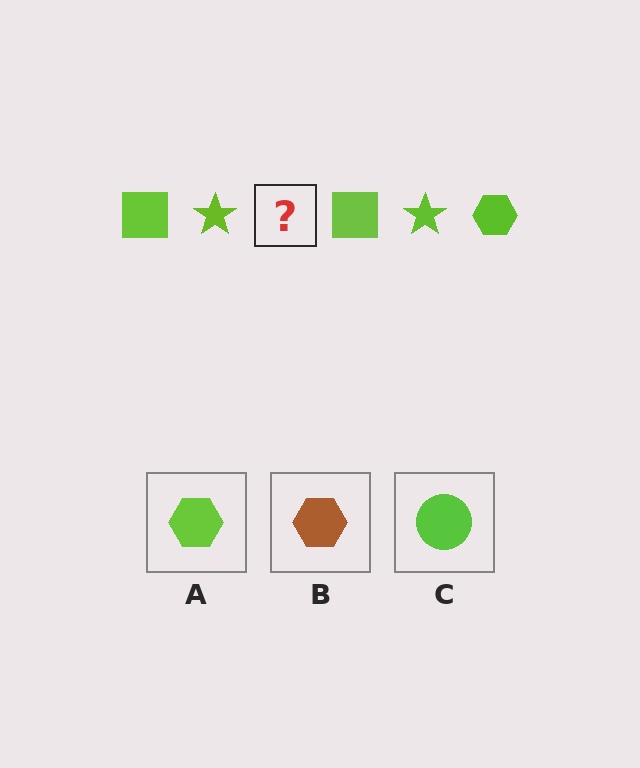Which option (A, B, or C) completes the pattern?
A.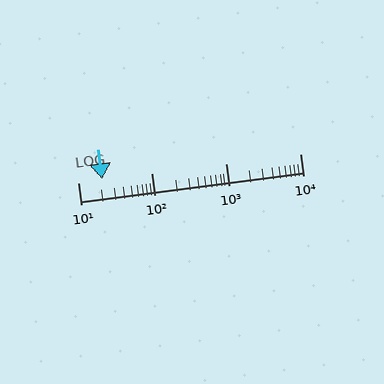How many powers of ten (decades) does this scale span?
The scale spans 3 decades, from 10 to 10000.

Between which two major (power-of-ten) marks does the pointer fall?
The pointer is between 10 and 100.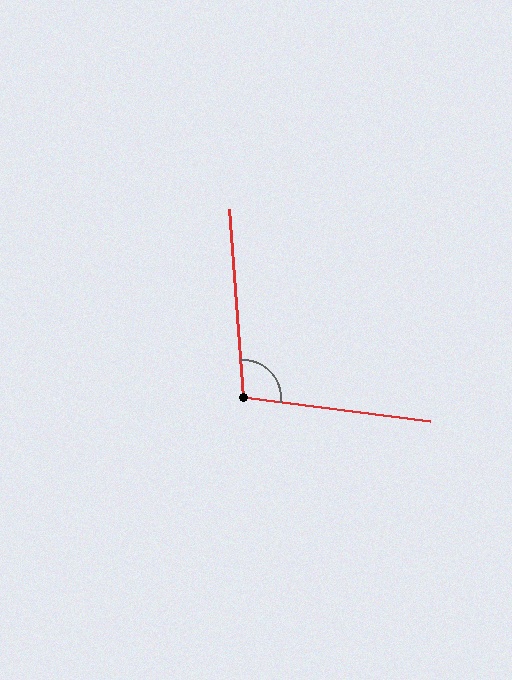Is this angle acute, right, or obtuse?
It is obtuse.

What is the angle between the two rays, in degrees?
Approximately 101 degrees.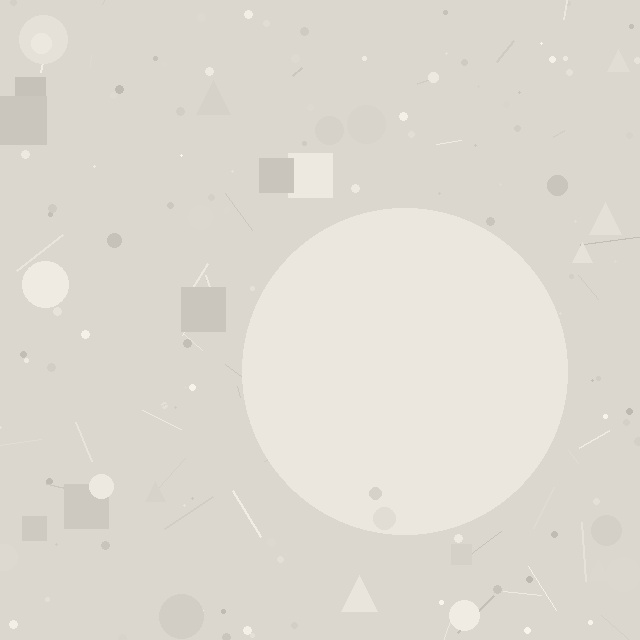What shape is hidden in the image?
A circle is hidden in the image.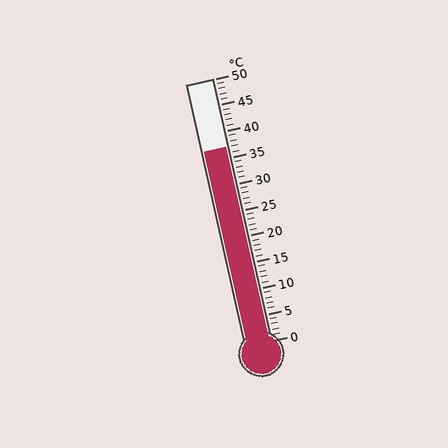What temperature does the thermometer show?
The thermometer shows approximately 37°C.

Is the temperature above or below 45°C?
The temperature is below 45°C.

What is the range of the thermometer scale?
The thermometer scale ranges from 0°C to 50°C.